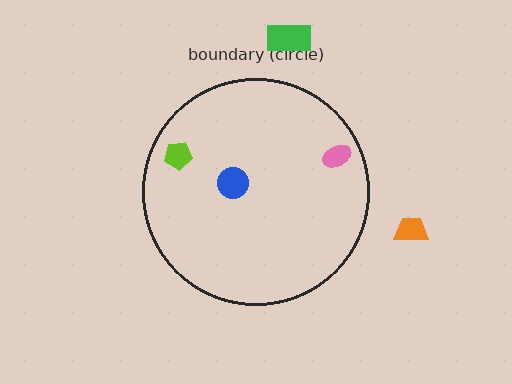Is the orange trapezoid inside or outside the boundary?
Outside.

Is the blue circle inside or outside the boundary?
Inside.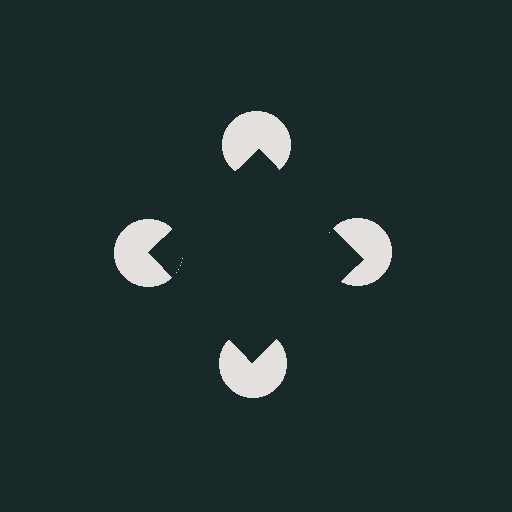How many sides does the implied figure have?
4 sides.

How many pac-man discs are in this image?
There are 4 — one at each vertex of the illusory square.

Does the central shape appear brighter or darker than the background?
It typically appears slightly darker than the background, even though no actual brightness change is drawn.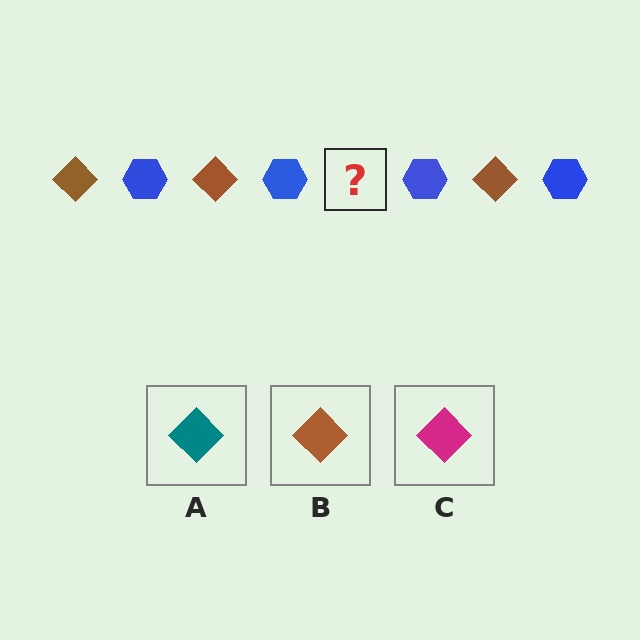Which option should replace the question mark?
Option B.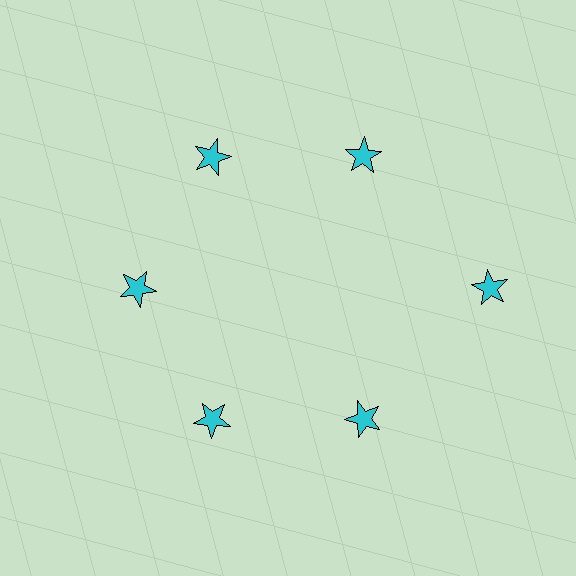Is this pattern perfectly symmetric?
No. The 6 cyan stars are arranged in a ring, but one element near the 3 o'clock position is pushed outward from the center, breaking the 6-fold rotational symmetry.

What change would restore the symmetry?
The symmetry would be restored by moving it inward, back onto the ring so that all 6 stars sit at equal angles and equal distance from the center.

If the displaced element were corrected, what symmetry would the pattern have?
It would have 6-fold rotational symmetry — the pattern would map onto itself every 60 degrees.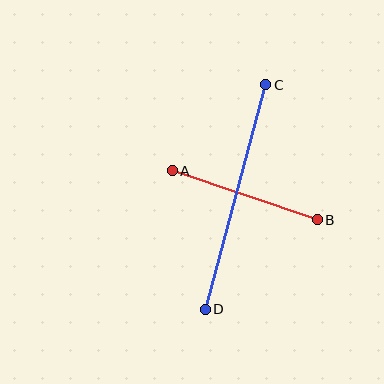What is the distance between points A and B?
The distance is approximately 153 pixels.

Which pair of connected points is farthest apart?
Points C and D are farthest apart.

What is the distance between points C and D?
The distance is approximately 233 pixels.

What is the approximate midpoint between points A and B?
The midpoint is at approximately (245, 195) pixels.